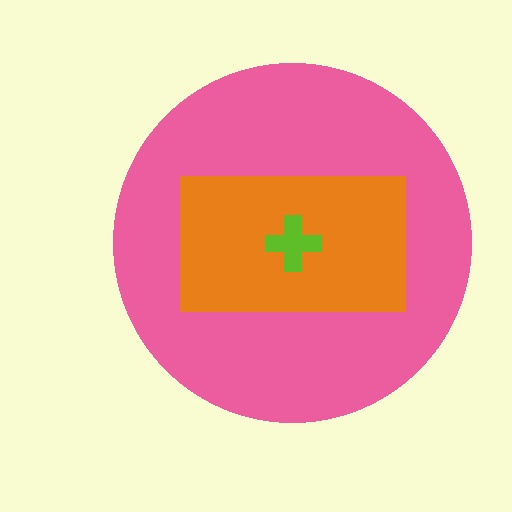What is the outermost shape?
The pink circle.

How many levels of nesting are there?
3.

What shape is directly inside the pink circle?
The orange rectangle.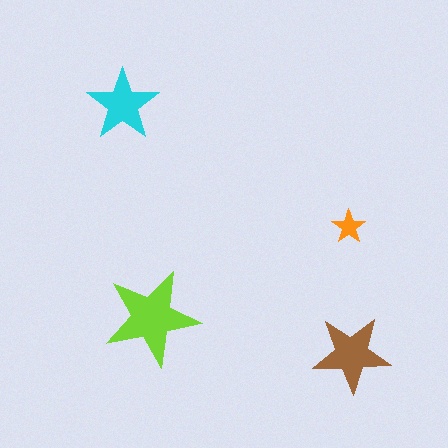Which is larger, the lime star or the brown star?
The lime one.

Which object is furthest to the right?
The brown star is rightmost.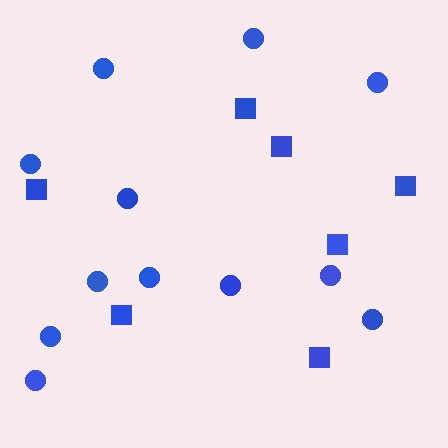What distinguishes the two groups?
There are 2 groups: one group of squares (7) and one group of circles (12).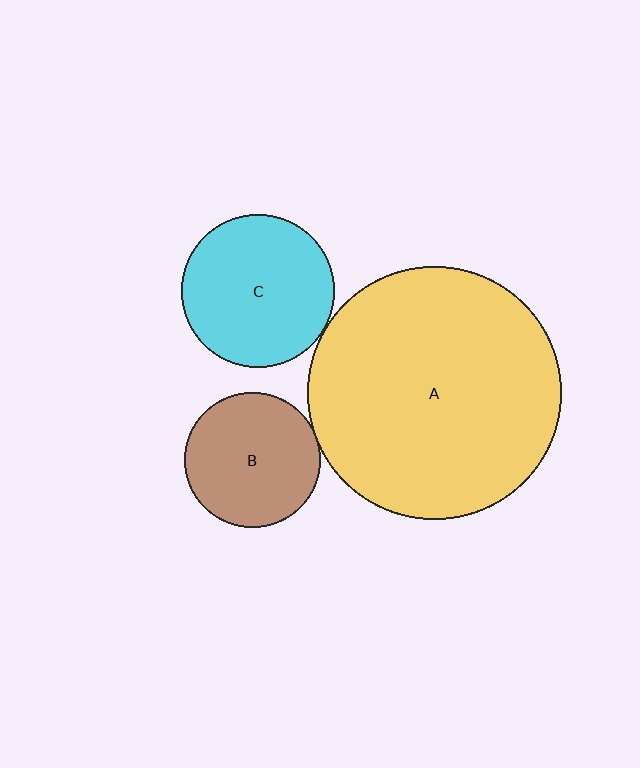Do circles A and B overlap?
Yes.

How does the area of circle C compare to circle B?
Approximately 1.3 times.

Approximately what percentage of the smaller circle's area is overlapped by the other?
Approximately 5%.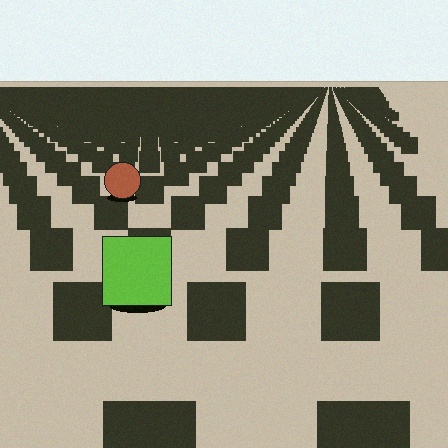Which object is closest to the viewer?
The lime square is closest. The texture marks near it are larger and more spread out.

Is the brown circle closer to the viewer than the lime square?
No. The lime square is closer — you can tell from the texture gradient: the ground texture is coarser near it.